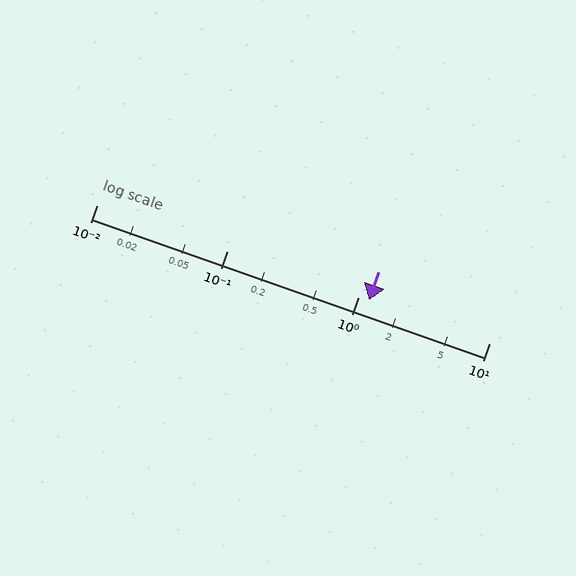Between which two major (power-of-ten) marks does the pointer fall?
The pointer is between 1 and 10.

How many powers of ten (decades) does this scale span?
The scale spans 3 decades, from 0.01 to 10.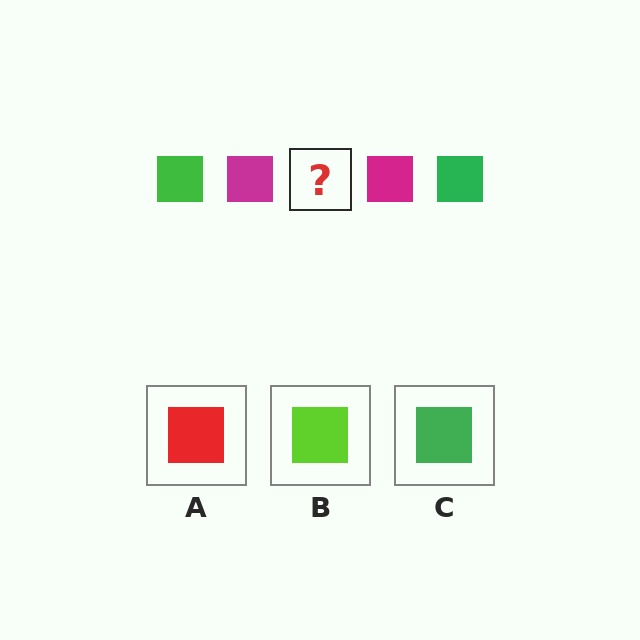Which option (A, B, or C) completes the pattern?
C.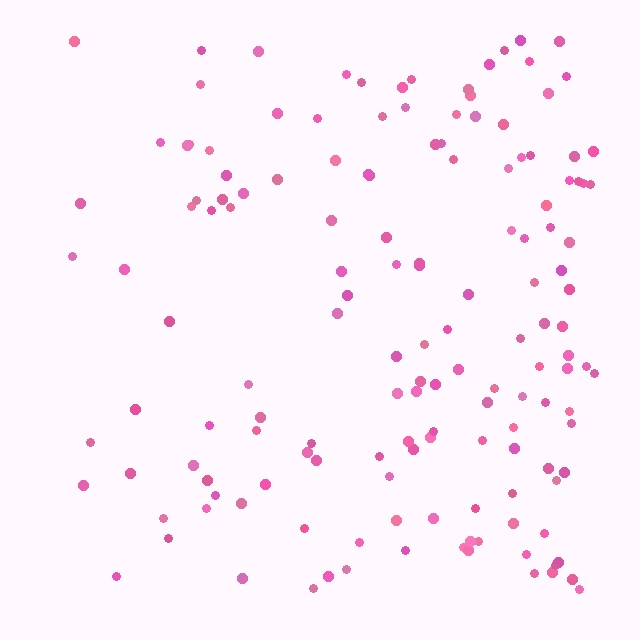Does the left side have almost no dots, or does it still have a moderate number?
Still a moderate number, just noticeably fewer than the right.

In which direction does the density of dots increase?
From left to right, with the right side densest.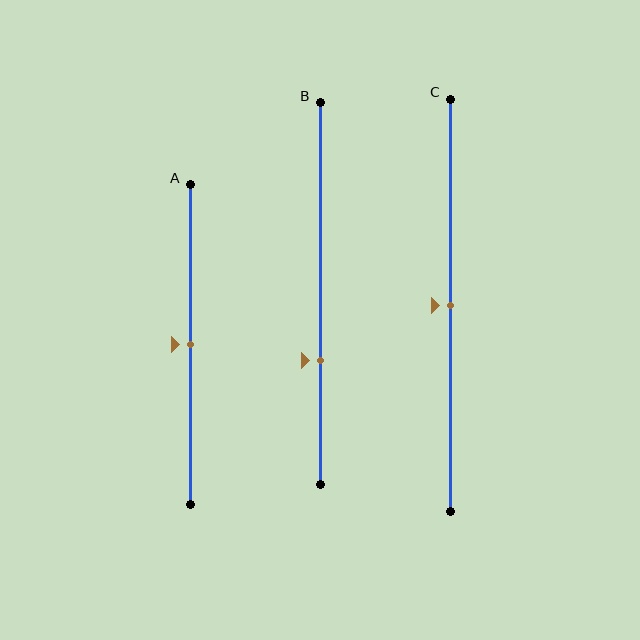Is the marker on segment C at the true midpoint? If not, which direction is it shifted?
Yes, the marker on segment C is at the true midpoint.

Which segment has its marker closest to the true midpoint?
Segment A has its marker closest to the true midpoint.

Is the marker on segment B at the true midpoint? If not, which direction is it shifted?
No, the marker on segment B is shifted downward by about 18% of the segment length.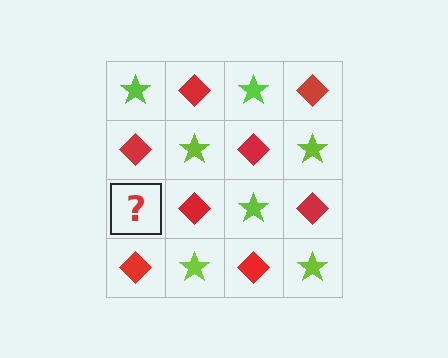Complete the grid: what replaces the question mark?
The question mark should be replaced with a lime star.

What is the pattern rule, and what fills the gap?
The rule is that it alternates lime star and red diamond in a checkerboard pattern. The gap should be filled with a lime star.